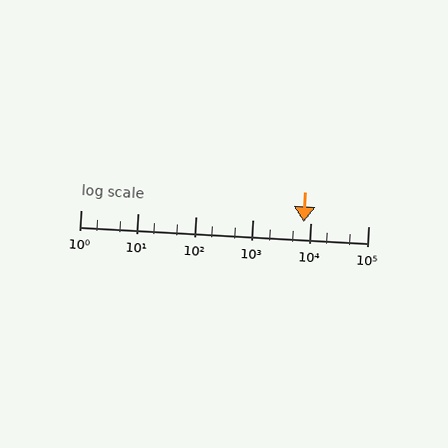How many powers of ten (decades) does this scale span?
The scale spans 5 decades, from 1 to 100000.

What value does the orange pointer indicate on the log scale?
The pointer indicates approximately 7700.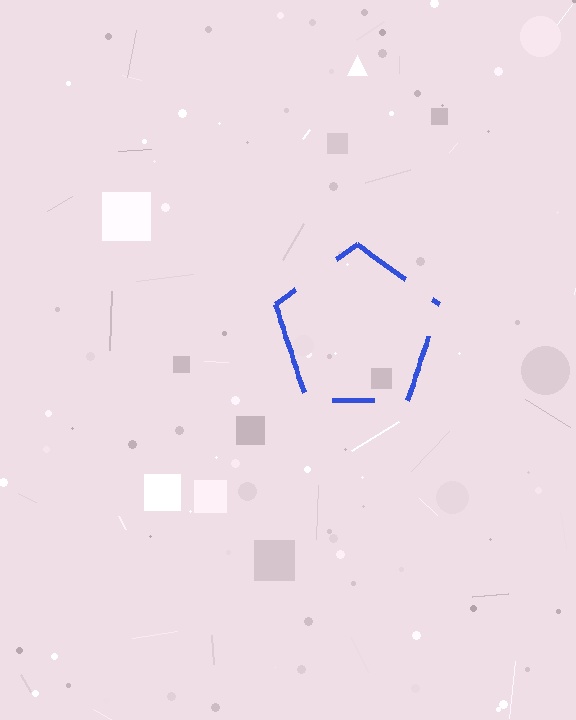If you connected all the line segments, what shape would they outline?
They would outline a pentagon.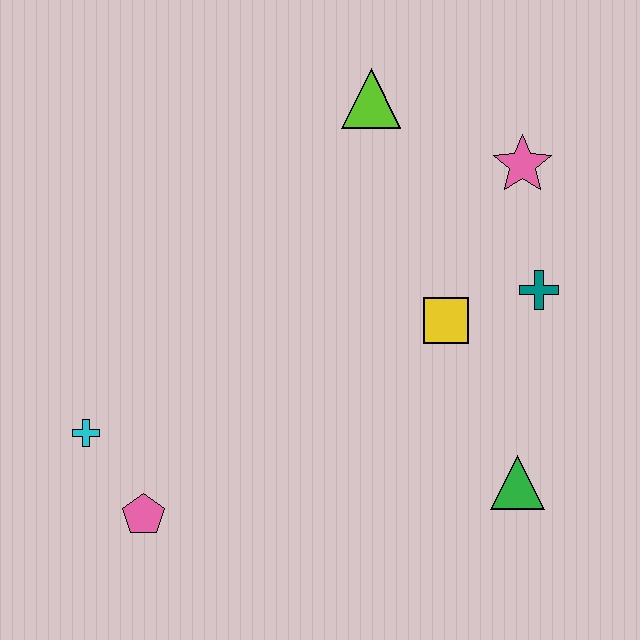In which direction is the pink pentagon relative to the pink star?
The pink pentagon is to the left of the pink star.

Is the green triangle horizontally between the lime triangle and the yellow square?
No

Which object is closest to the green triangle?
The yellow square is closest to the green triangle.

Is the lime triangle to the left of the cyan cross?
No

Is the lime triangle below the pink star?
No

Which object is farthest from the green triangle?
The cyan cross is farthest from the green triangle.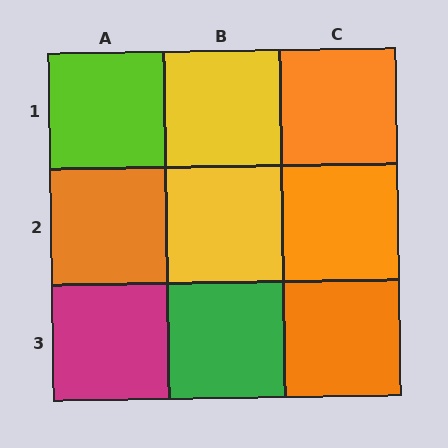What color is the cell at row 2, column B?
Yellow.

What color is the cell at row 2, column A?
Orange.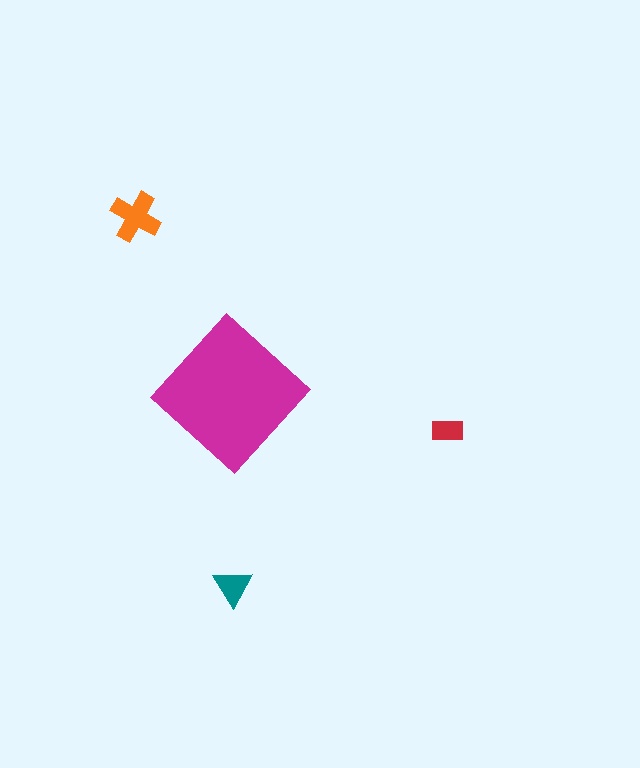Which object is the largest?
The magenta diamond.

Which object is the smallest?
The red rectangle.